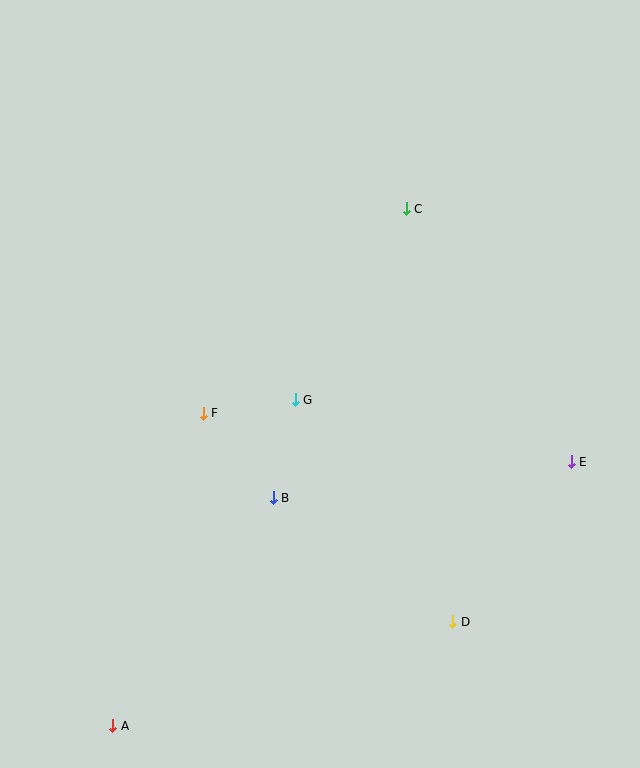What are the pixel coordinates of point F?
Point F is at (203, 413).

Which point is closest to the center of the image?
Point G at (295, 400) is closest to the center.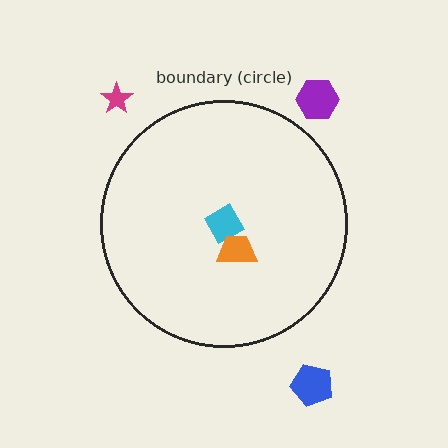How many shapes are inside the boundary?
2 inside, 3 outside.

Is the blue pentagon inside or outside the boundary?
Outside.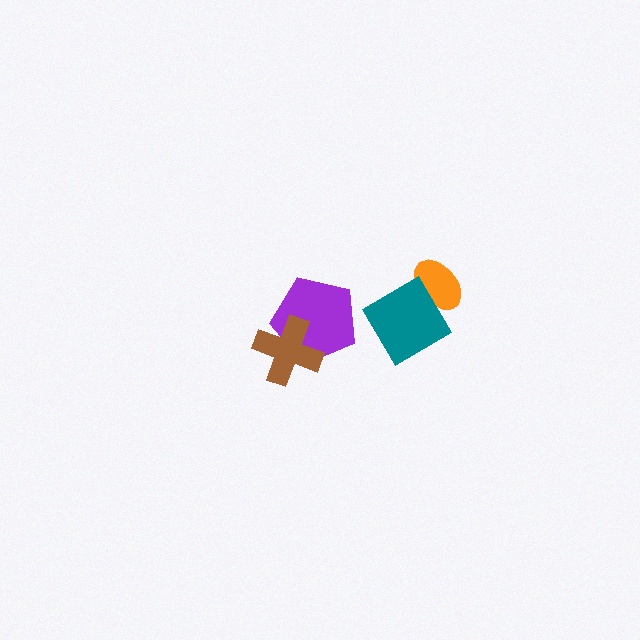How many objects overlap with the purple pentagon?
1 object overlaps with the purple pentagon.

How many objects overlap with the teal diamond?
1 object overlaps with the teal diamond.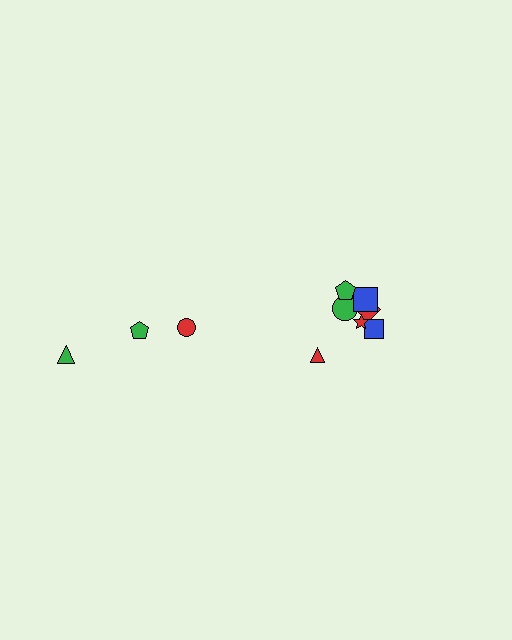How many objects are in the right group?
There are 7 objects.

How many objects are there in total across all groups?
There are 10 objects.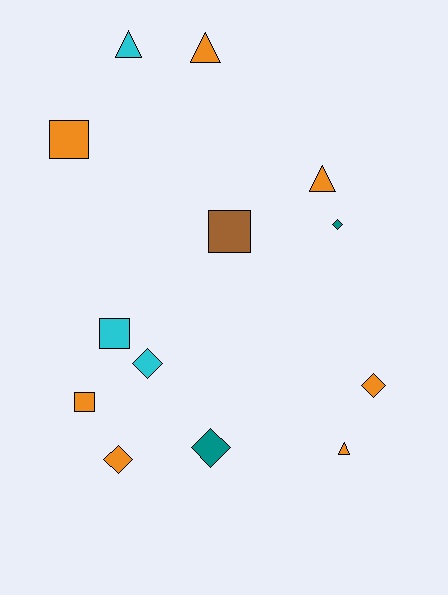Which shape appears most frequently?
Diamond, with 5 objects.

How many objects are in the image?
There are 13 objects.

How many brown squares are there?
There is 1 brown square.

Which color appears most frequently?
Orange, with 7 objects.